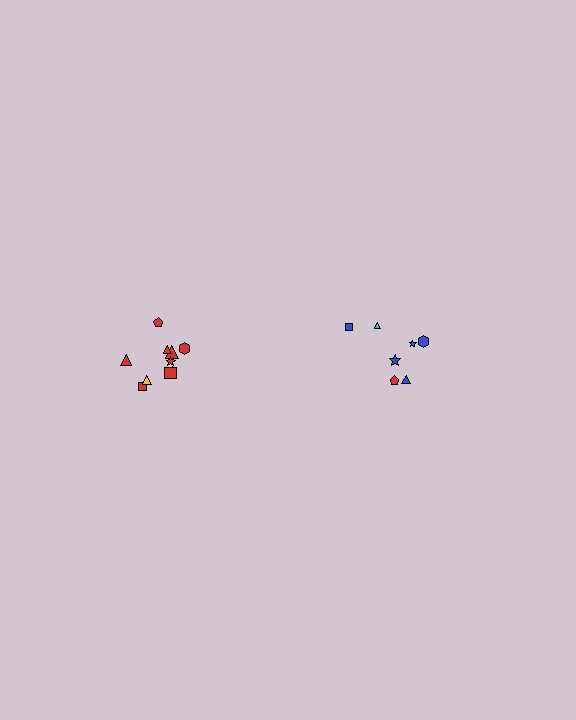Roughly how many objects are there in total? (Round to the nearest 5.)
Roughly 15 objects in total.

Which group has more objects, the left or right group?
The left group.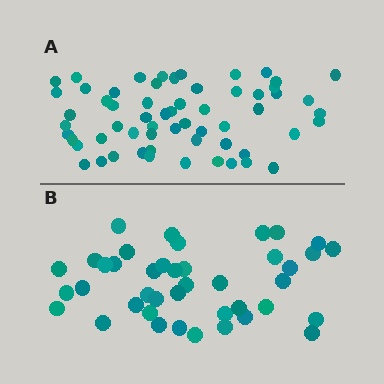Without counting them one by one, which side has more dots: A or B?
Region A (the top region) has more dots.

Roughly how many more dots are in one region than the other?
Region A has approximately 20 more dots than region B.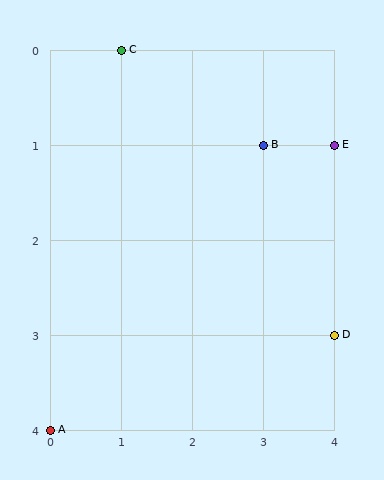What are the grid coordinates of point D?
Point D is at grid coordinates (4, 3).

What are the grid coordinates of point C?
Point C is at grid coordinates (1, 0).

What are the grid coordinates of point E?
Point E is at grid coordinates (4, 1).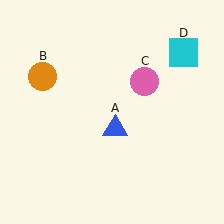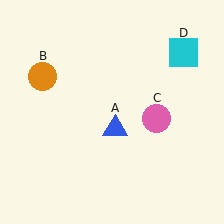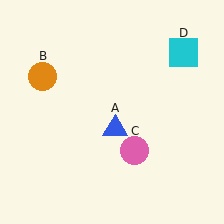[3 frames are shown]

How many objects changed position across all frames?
1 object changed position: pink circle (object C).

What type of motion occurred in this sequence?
The pink circle (object C) rotated clockwise around the center of the scene.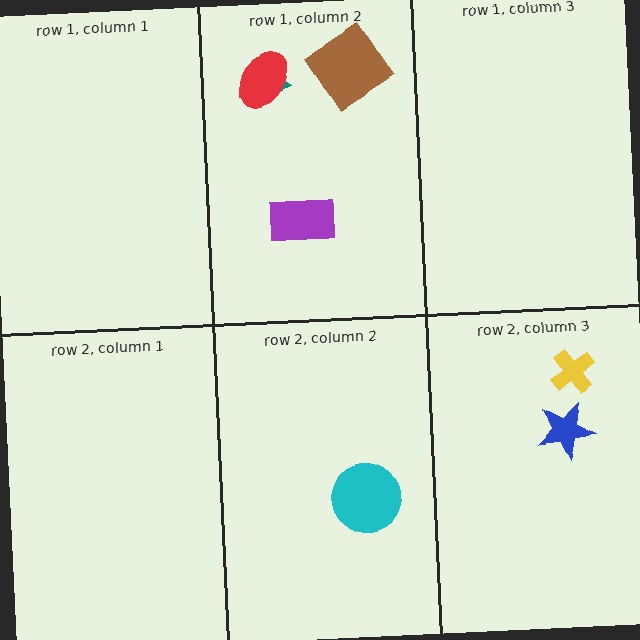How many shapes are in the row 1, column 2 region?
4.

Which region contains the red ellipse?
The row 1, column 2 region.